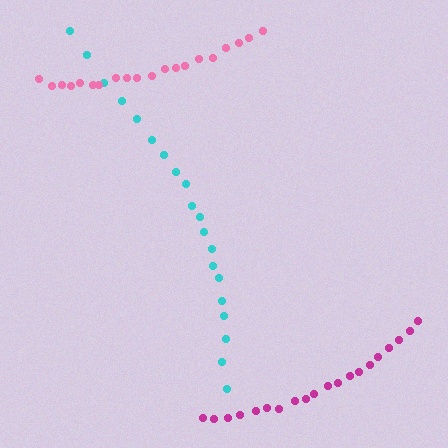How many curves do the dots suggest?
There are 3 distinct paths.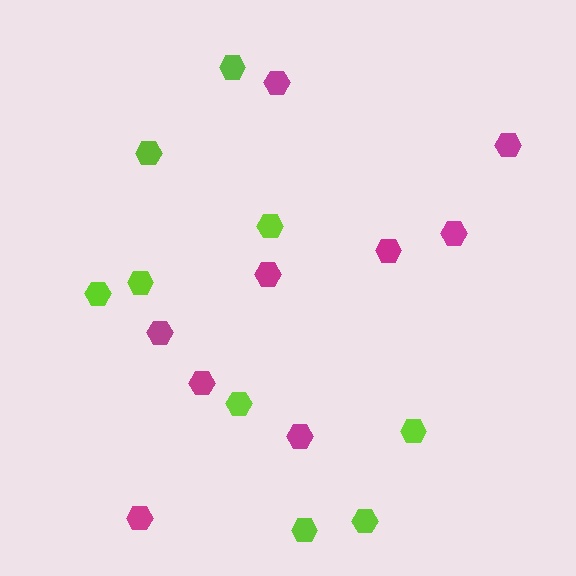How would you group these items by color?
There are 2 groups: one group of magenta hexagons (9) and one group of lime hexagons (9).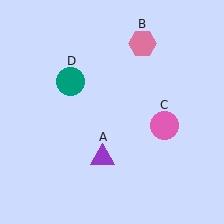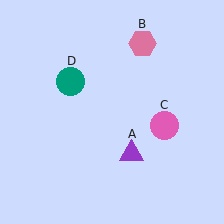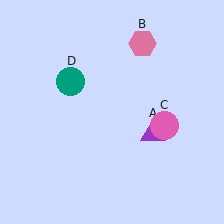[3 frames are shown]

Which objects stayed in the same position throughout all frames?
Pink hexagon (object B) and pink circle (object C) and teal circle (object D) remained stationary.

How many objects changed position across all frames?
1 object changed position: purple triangle (object A).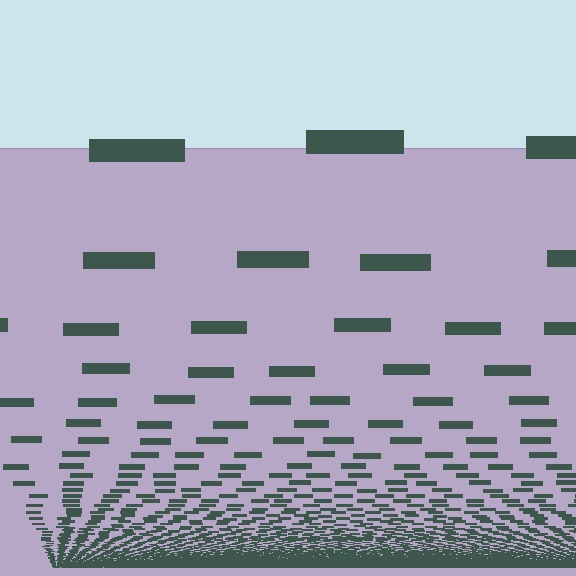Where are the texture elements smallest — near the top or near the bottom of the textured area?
Near the bottom.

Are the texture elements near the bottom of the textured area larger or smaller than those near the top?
Smaller. The gradient is inverted — elements near the bottom are smaller and denser.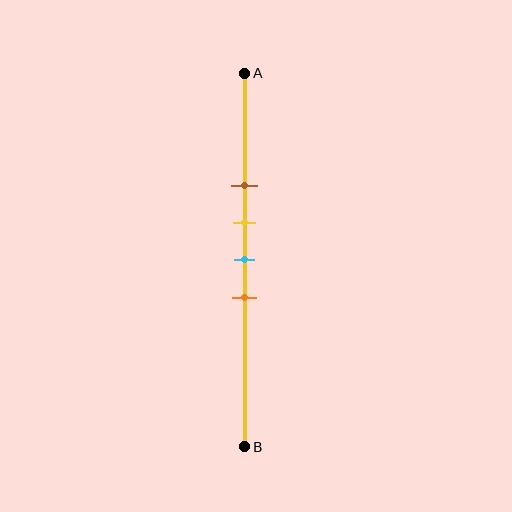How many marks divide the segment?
There are 4 marks dividing the segment.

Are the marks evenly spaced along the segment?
Yes, the marks are approximately evenly spaced.